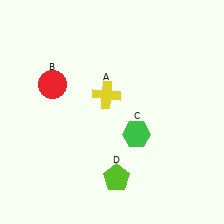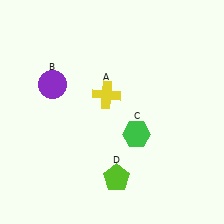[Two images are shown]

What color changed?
The circle (B) changed from red in Image 1 to purple in Image 2.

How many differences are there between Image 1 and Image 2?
There is 1 difference between the two images.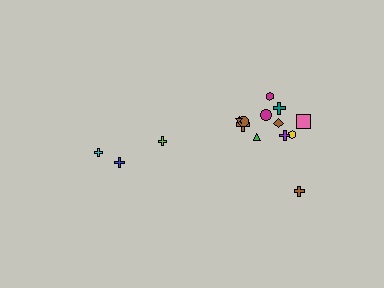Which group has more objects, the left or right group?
The right group.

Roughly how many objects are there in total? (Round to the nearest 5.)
Roughly 15 objects in total.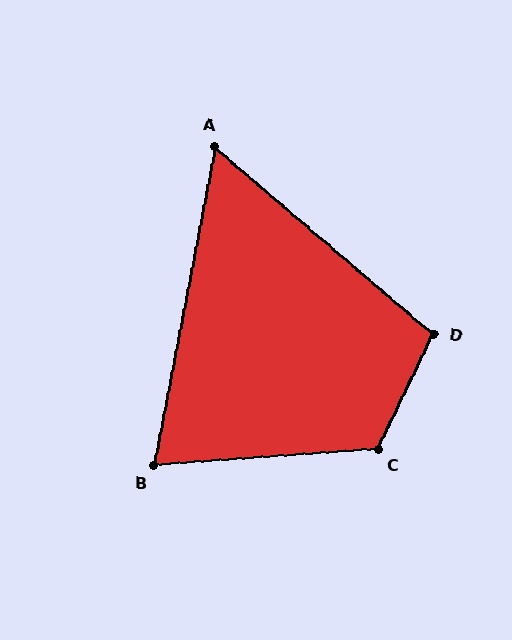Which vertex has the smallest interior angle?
A, at approximately 60 degrees.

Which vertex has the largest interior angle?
C, at approximately 120 degrees.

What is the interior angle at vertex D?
Approximately 105 degrees (obtuse).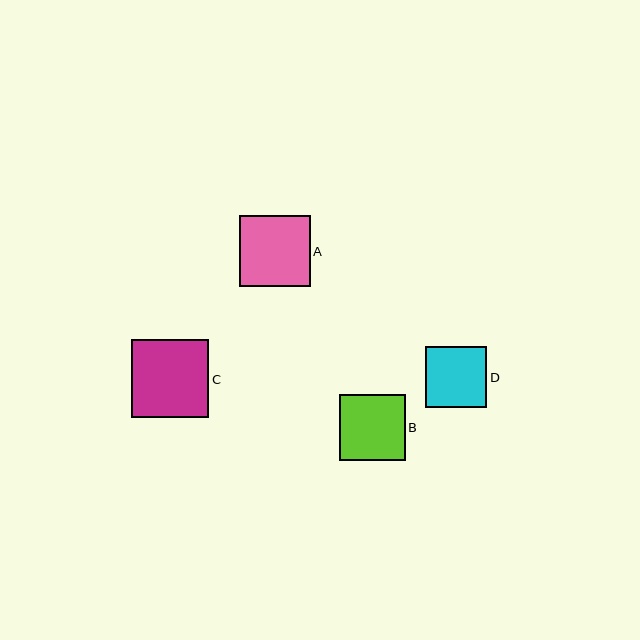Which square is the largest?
Square C is the largest with a size of approximately 78 pixels.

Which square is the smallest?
Square D is the smallest with a size of approximately 61 pixels.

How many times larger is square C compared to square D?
Square C is approximately 1.3 times the size of square D.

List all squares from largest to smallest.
From largest to smallest: C, A, B, D.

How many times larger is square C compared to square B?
Square C is approximately 1.2 times the size of square B.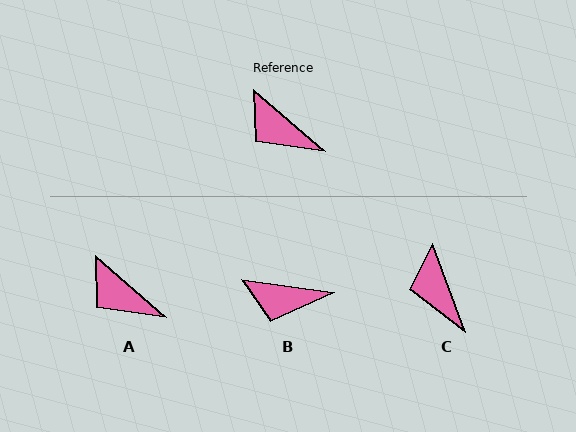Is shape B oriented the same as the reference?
No, it is off by about 33 degrees.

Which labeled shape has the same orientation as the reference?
A.